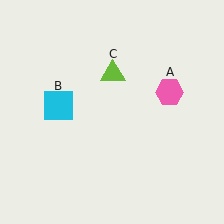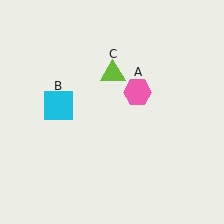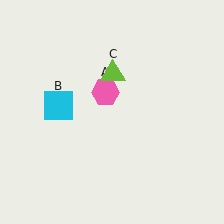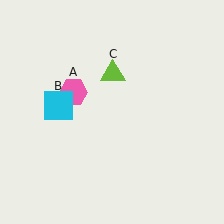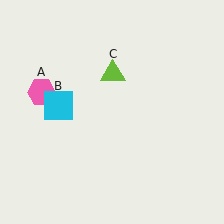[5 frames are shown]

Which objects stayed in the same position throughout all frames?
Cyan square (object B) and lime triangle (object C) remained stationary.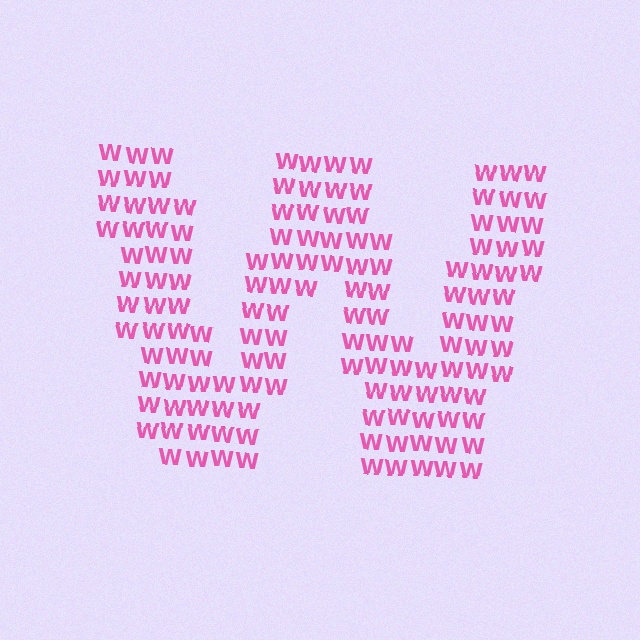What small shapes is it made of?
It is made of small letter W's.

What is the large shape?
The large shape is the letter W.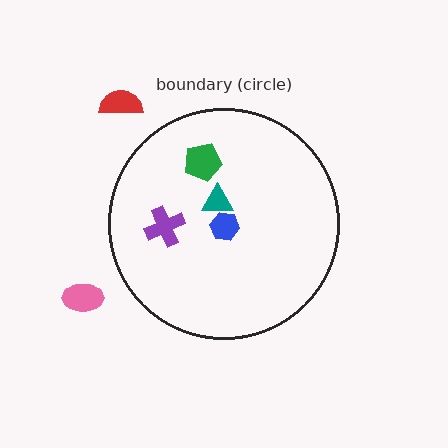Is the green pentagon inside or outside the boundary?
Inside.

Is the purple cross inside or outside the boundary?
Inside.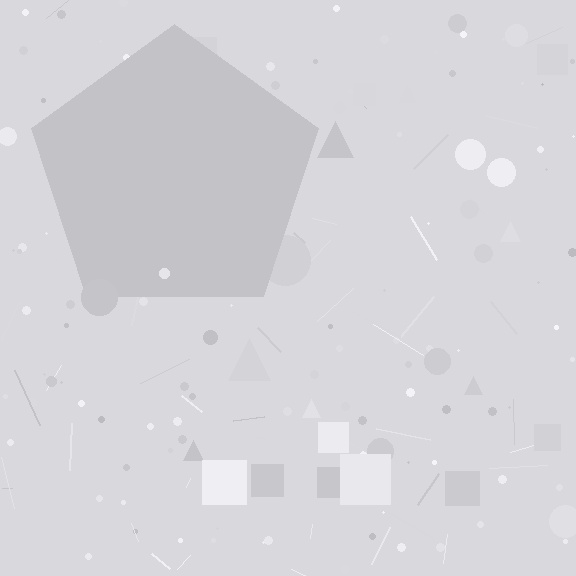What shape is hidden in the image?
A pentagon is hidden in the image.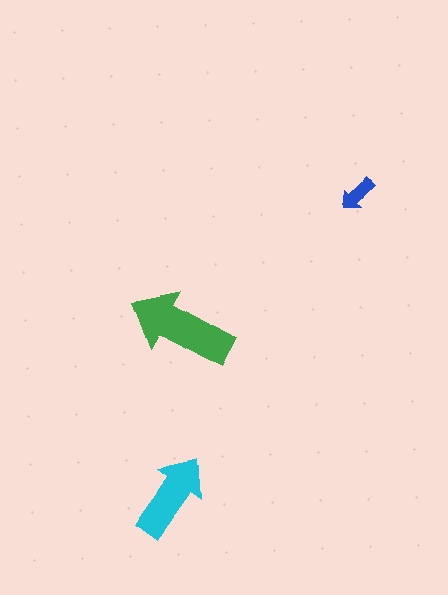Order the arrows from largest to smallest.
the green one, the cyan one, the blue one.